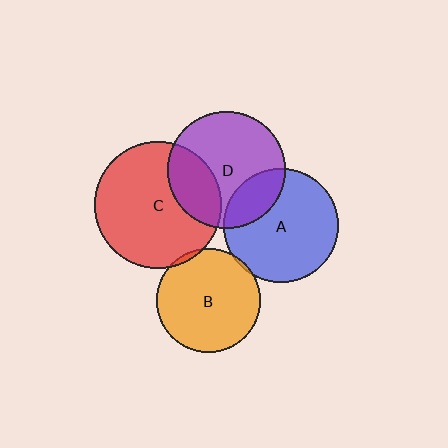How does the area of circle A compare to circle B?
Approximately 1.2 times.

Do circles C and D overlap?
Yes.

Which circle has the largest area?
Circle C (red).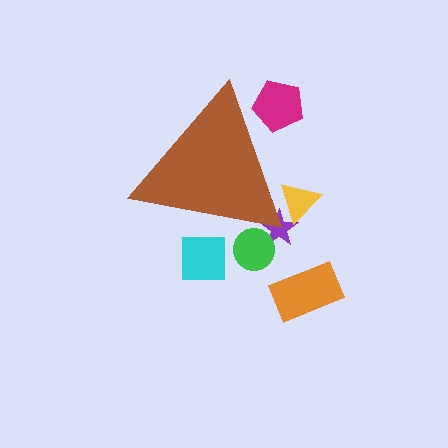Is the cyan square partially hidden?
Yes, the cyan square is partially hidden behind the brown triangle.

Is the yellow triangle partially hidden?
Yes, the yellow triangle is partially hidden behind the brown triangle.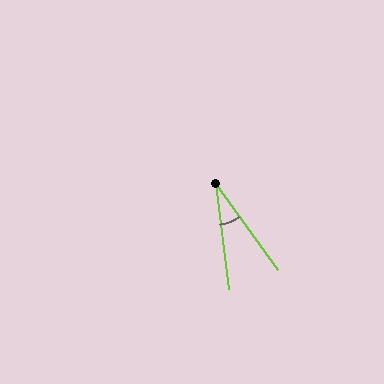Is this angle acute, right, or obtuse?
It is acute.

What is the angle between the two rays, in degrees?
Approximately 29 degrees.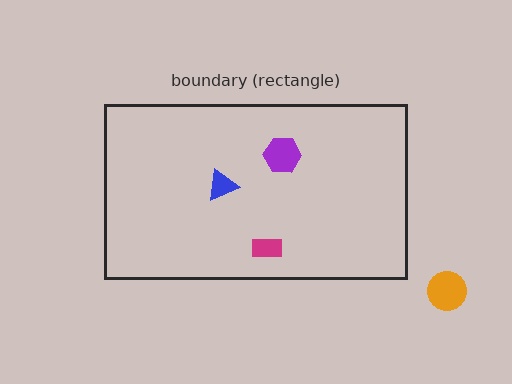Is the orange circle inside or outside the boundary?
Outside.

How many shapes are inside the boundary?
3 inside, 1 outside.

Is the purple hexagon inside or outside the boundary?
Inside.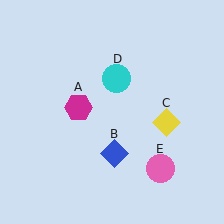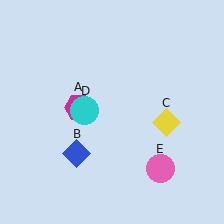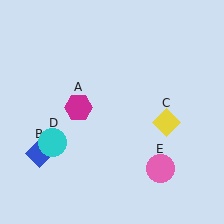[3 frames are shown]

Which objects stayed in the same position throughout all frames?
Magenta hexagon (object A) and yellow diamond (object C) and pink circle (object E) remained stationary.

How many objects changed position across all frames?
2 objects changed position: blue diamond (object B), cyan circle (object D).